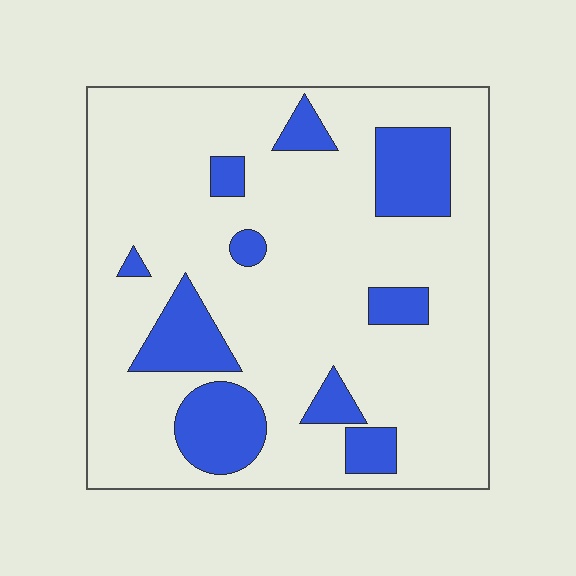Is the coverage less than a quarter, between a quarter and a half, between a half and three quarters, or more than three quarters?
Less than a quarter.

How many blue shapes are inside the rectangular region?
10.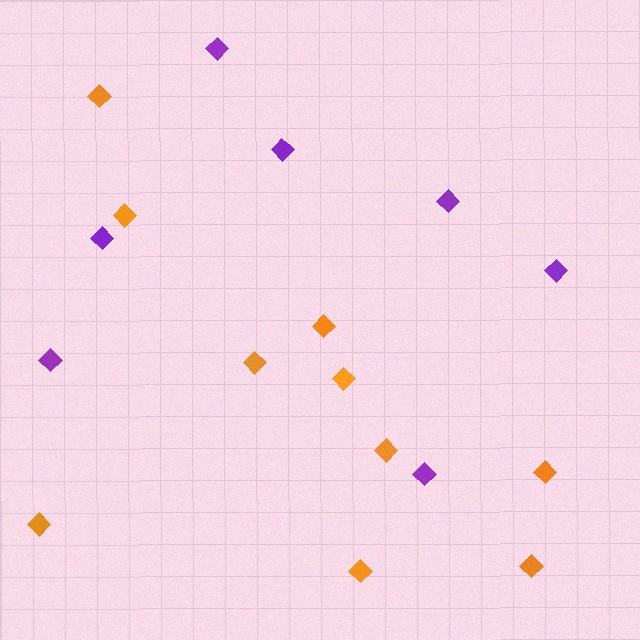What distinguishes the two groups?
There are 2 groups: one group of purple diamonds (7) and one group of orange diamonds (10).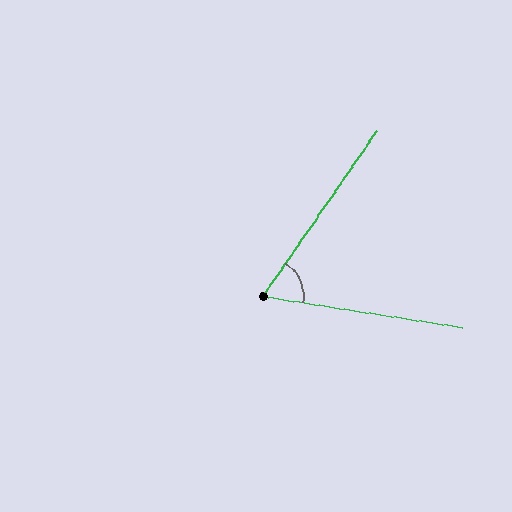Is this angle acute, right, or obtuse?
It is acute.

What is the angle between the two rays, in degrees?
Approximately 64 degrees.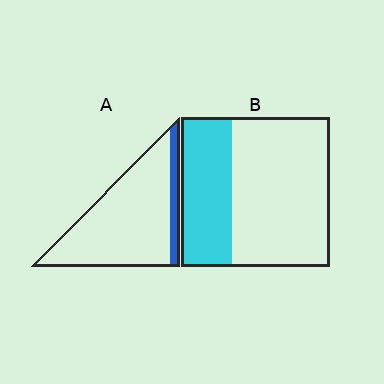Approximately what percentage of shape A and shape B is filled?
A is approximately 15% and B is approximately 35%.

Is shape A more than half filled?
No.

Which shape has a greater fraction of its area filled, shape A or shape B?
Shape B.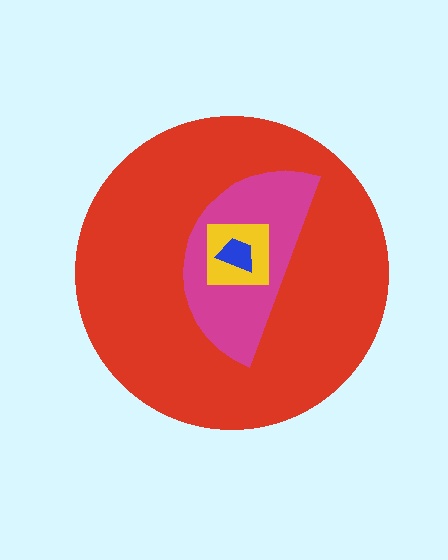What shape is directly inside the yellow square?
The blue trapezoid.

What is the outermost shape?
The red circle.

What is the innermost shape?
The blue trapezoid.